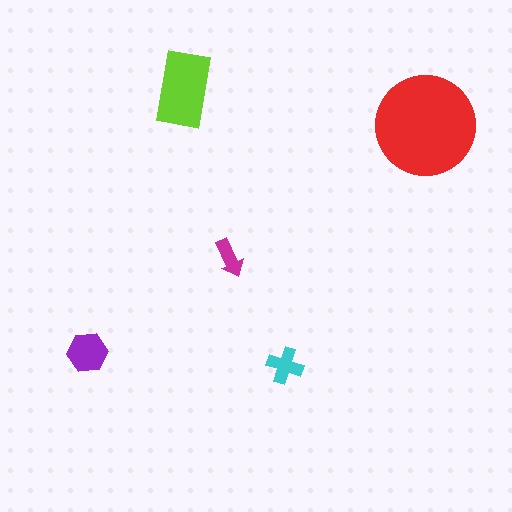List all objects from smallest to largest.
The magenta arrow, the cyan cross, the purple hexagon, the lime rectangle, the red circle.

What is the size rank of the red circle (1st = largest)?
1st.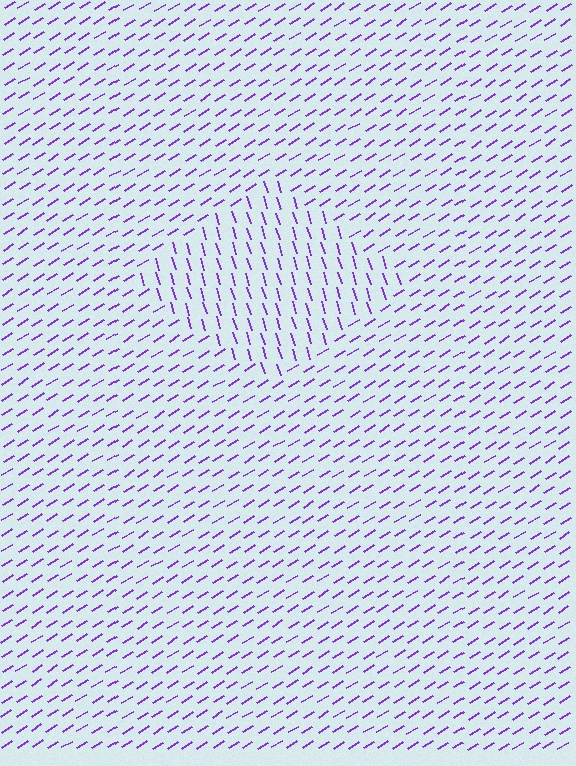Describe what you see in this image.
The image is filled with small purple line segments. A diamond region in the image has lines oriented differently from the surrounding lines, creating a visible texture boundary.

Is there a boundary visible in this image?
Yes, there is a texture boundary formed by a change in line orientation.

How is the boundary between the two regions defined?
The boundary is defined purely by a change in line orientation (approximately 75 degrees difference). All lines are the same color and thickness.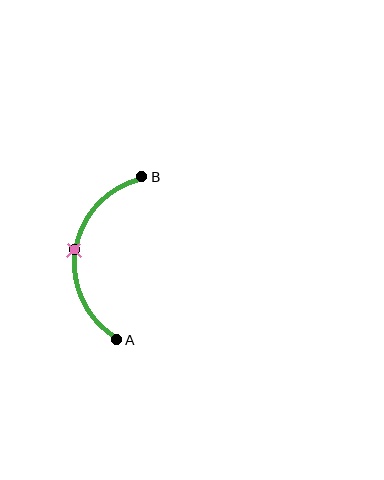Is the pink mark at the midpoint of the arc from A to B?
Yes. The pink mark lies on the arc at equal arc-length from both A and B — it is the arc midpoint.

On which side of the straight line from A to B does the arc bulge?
The arc bulges to the left of the straight line connecting A and B.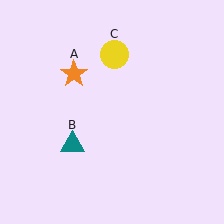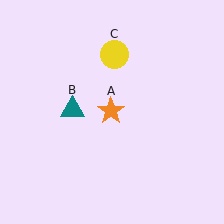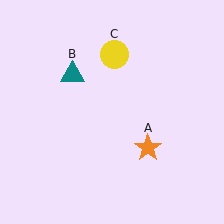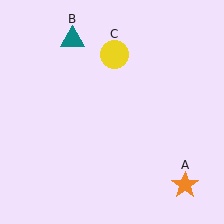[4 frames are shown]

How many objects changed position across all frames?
2 objects changed position: orange star (object A), teal triangle (object B).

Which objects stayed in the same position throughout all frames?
Yellow circle (object C) remained stationary.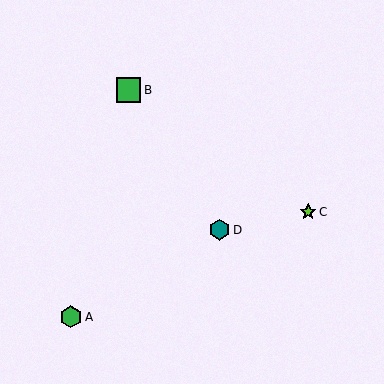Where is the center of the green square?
The center of the green square is at (128, 90).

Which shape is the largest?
The green square (labeled B) is the largest.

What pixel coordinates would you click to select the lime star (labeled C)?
Click at (308, 212) to select the lime star C.